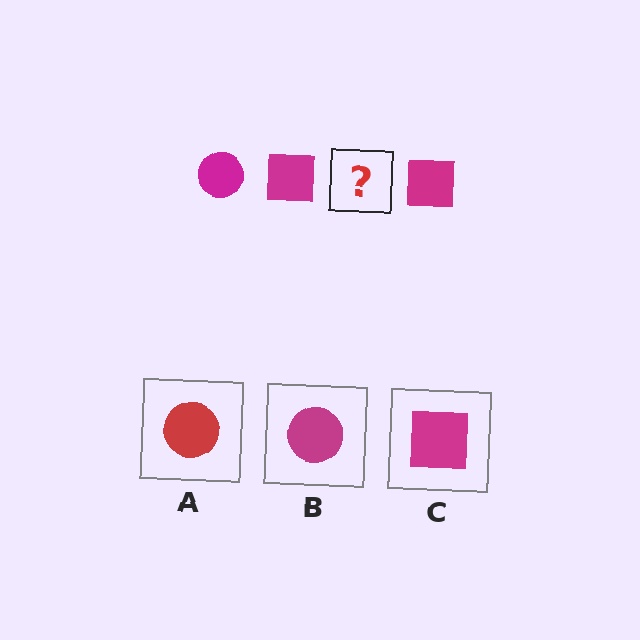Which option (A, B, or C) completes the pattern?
B.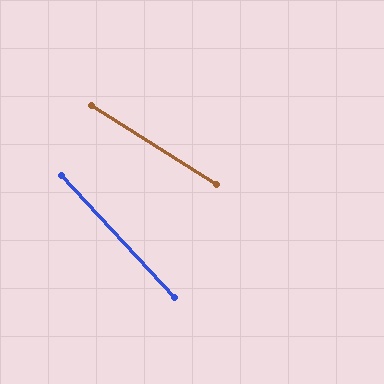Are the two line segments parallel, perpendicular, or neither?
Neither parallel nor perpendicular — they differ by about 15°.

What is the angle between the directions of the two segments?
Approximately 15 degrees.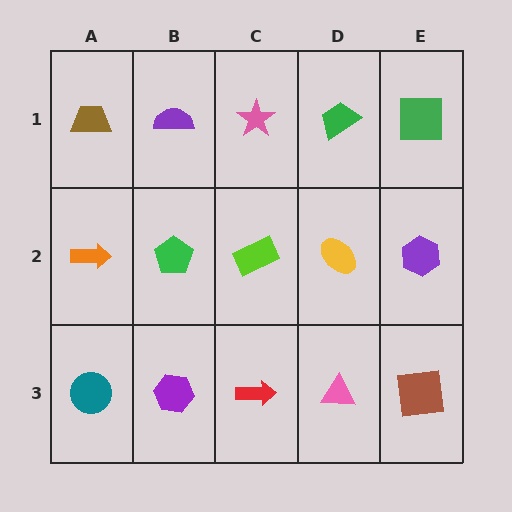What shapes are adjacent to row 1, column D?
A yellow ellipse (row 2, column D), a pink star (row 1, column C), a green square (row 1, column E).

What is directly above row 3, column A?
An orange arrow.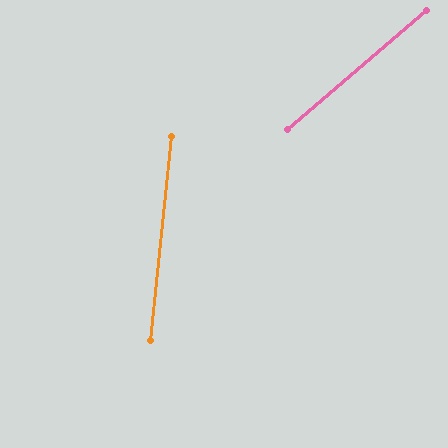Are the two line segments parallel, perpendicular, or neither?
Neither parallel nor perpendicular — they differ by about 44°.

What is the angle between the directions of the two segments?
Approximately 44 degrees.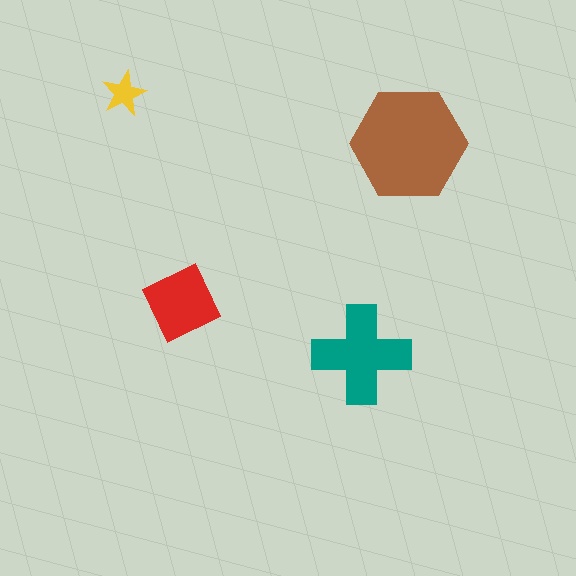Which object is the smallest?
The yellow star.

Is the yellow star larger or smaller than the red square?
Smaller.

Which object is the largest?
The brown hexagon.